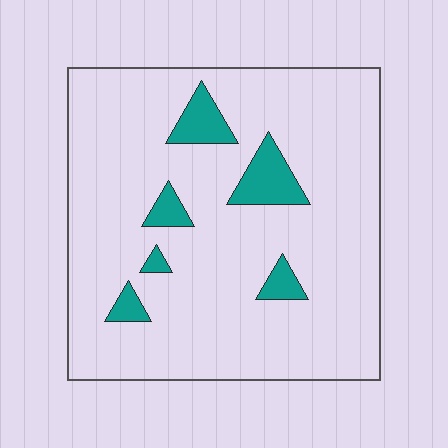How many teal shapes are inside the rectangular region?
6.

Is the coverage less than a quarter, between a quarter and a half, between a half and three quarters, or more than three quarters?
Less than a quarter.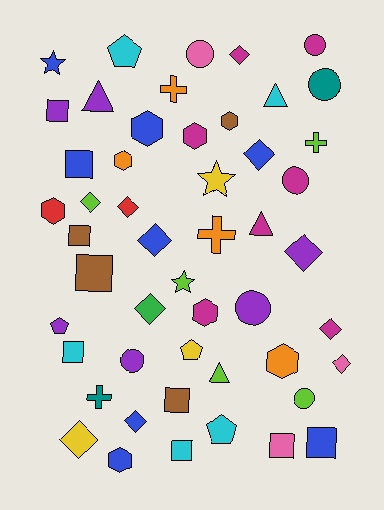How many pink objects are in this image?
There are 3 pink objects.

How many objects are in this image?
There are 50 objects.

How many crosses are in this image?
There are 4 crosses.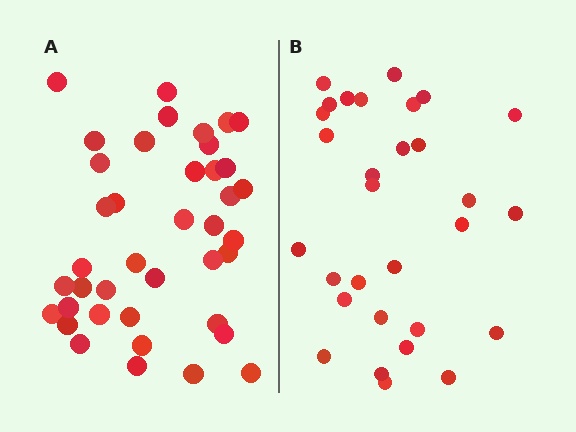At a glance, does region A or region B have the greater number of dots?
Region A (the left region) has more dots.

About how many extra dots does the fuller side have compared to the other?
Region A has roughly 10 or so more dots than region B.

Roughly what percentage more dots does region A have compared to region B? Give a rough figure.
About 35% more.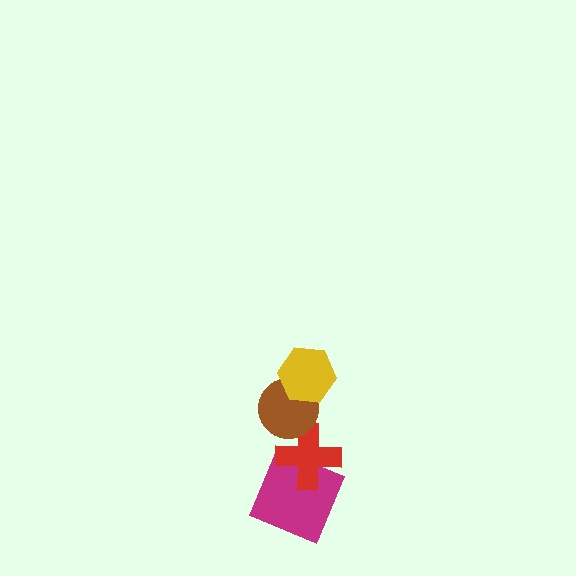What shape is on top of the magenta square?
The red cross is on top of the magenta square.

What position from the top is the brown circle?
The brown circle is 2nd from the top.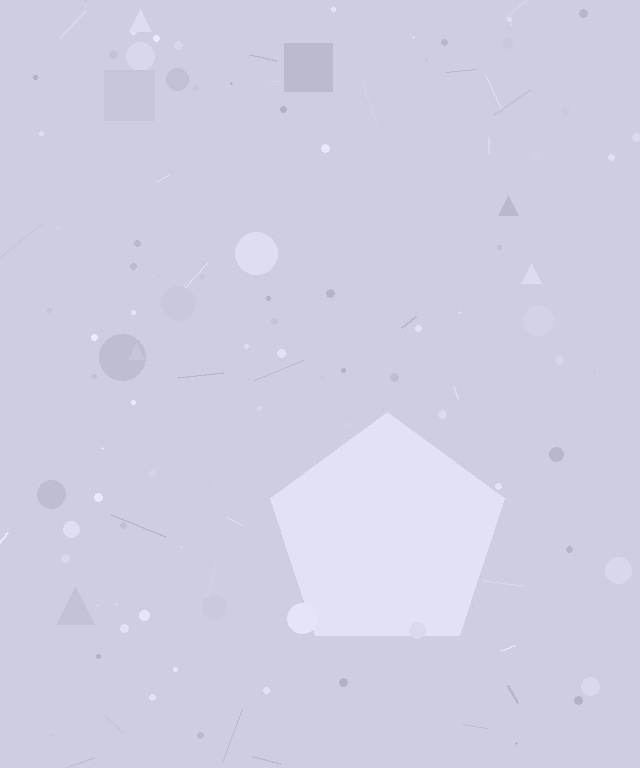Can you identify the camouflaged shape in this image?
The camouflaged shape is a pentagon.